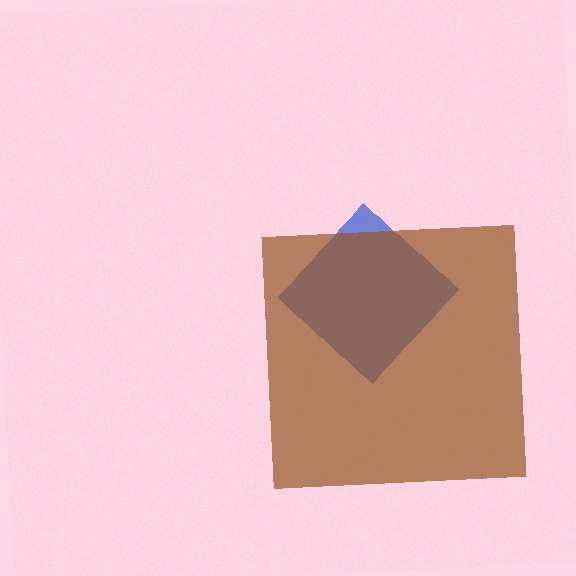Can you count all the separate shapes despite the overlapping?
Yes, there are 2 separate shapes.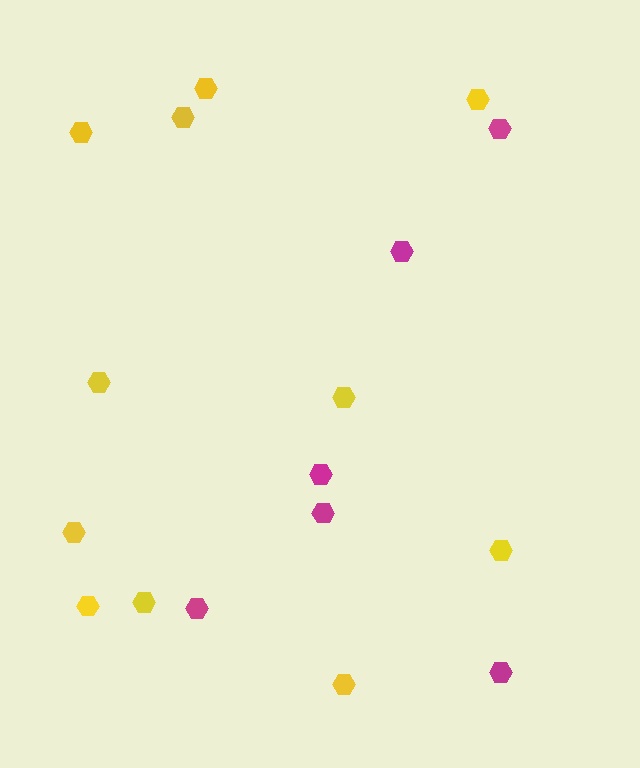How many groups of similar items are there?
There are 2 groups: one group of yellow hexagons (11) and one group of magenta hexagons (6).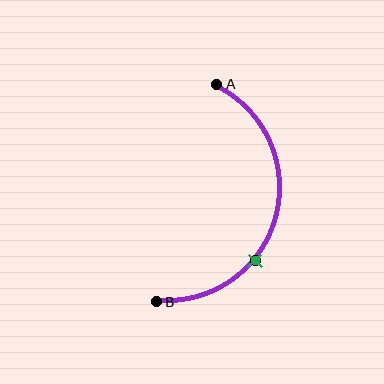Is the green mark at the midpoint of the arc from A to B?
No. The green mark lies on the arc but is closer to endpoint B. The arc midpoint would be at the point on the curve equidistant along the arc from both A and B.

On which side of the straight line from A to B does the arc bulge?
The arc bulges to the right of the straight line connecting A and B.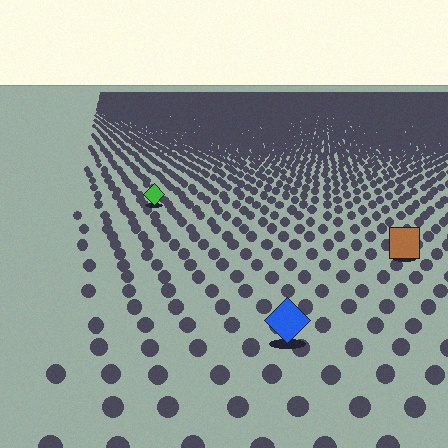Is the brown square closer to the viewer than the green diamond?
Yes. The brown square is closer — you can tell from the texture gradient: the ground texture is coarser near it.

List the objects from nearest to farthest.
From nearest to farthest: the blue diamond, the brown square, the green diamond.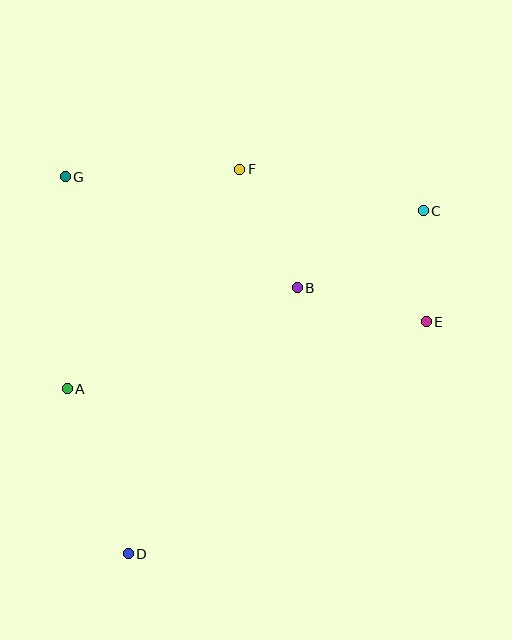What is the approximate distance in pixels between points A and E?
The distance between A and E is approximately 365 pixels.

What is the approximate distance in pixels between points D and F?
The distance between D and F is approximately 401 pixels.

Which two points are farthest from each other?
Points C and D are farthest from each other.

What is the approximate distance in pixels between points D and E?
The distance between D and E is approximately 378 pixels.